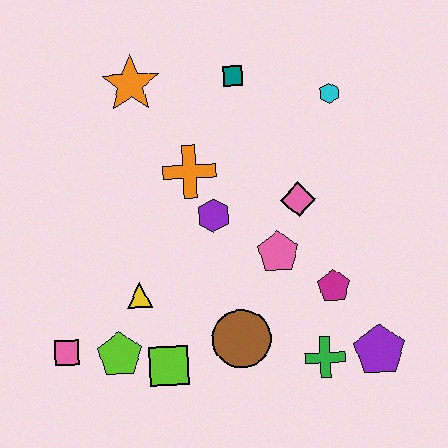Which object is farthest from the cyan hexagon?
The pink square is farthest from the cyan hexagon.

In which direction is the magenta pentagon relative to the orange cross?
The magenta pentagon is to the right of the orange cross.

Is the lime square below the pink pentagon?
Yes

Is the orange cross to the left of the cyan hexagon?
Yes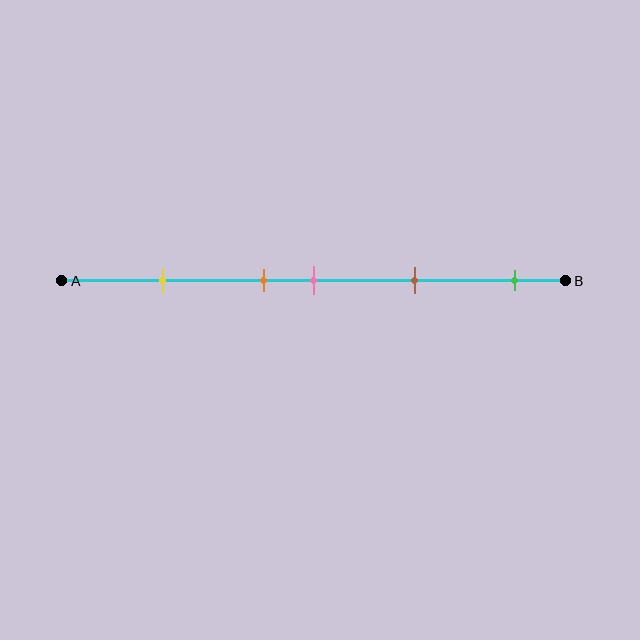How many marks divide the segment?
There are 5 marks dividing the segment.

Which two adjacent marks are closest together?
The orange and pink marks are the closest adjacent pair.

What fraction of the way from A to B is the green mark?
The green mark is approximately 90% (0.9) of the way from A to B.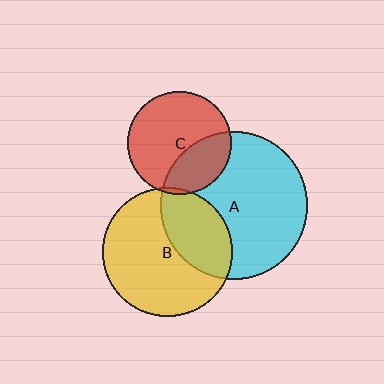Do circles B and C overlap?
Yes.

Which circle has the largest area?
Circle A (cyan).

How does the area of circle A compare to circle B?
Approximately 1.3 times.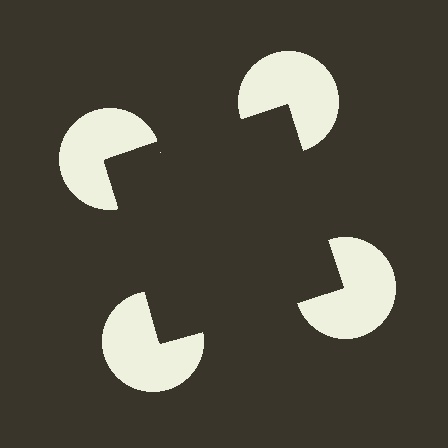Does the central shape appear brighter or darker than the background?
It typically appears slightly darker than the background, even though no actual brightness change is drawn.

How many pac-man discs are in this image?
There are 4 — one at each vertex of the illusory square.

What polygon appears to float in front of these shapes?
An illusory square — its edges are inferred from the aligned wedge cuts in the pac-man discs, not physically drawn.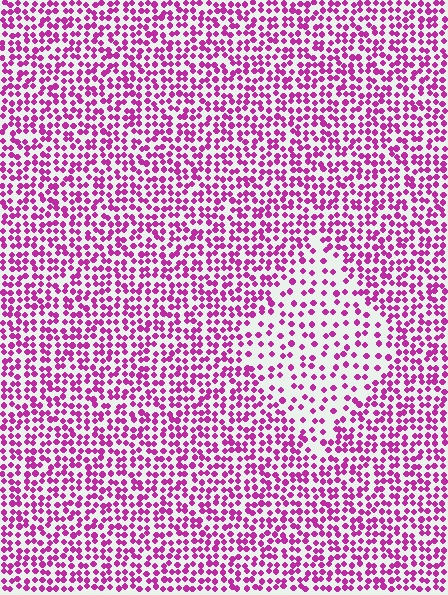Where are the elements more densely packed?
The elements are more densely packed outside the diamond boundary.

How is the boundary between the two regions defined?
The boundary is defined by a change in element density (approximately 2.0x ratio). All elements are the same color, size, and shape.